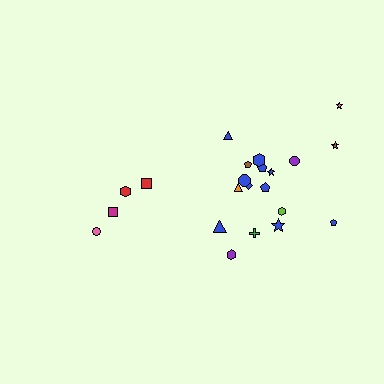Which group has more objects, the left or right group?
The right group.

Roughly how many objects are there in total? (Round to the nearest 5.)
Roughly 20 objects in total.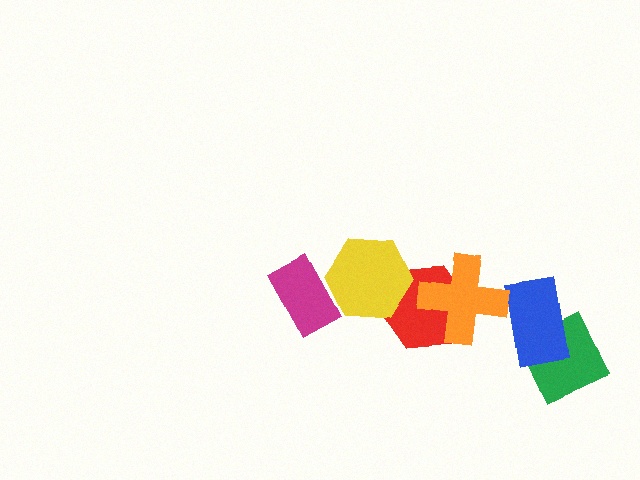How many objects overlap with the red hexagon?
2 objects overlap with the red hexagon.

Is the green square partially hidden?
Yes, it is partially covered by another shape.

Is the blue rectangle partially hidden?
Yes, it is partially covered by another shape.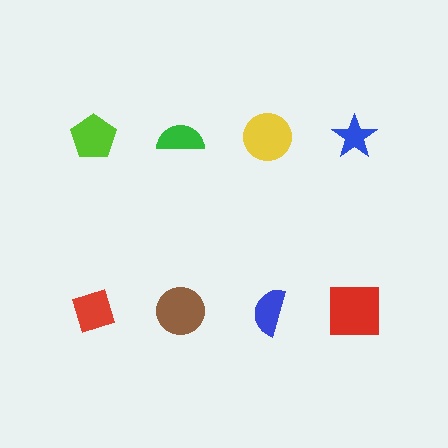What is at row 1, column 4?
A blue star.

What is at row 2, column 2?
A brown circle.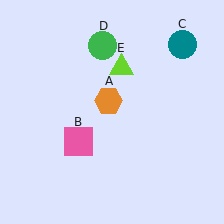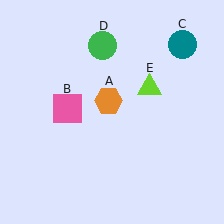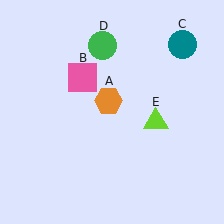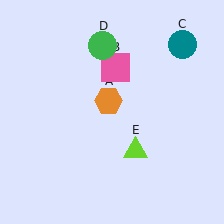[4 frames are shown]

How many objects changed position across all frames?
2 objects changed position: pink square (object B), lime triangle (object E).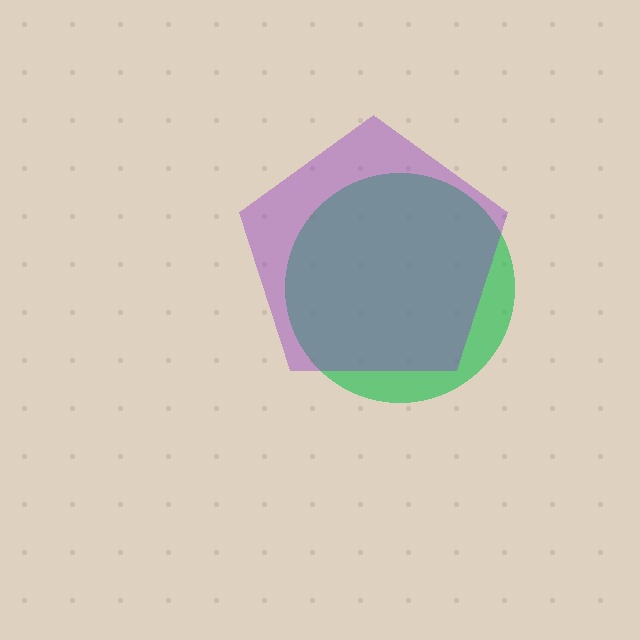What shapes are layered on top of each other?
The layered shapes are: a green circle, a purple pentagon.